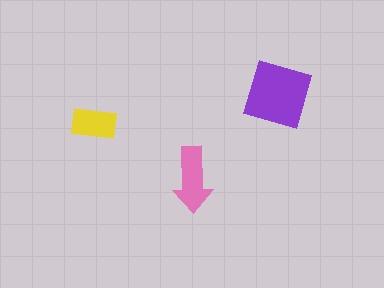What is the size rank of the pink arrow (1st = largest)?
2nd.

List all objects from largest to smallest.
The purple diamond, the pink arrow, the yellow rectangle.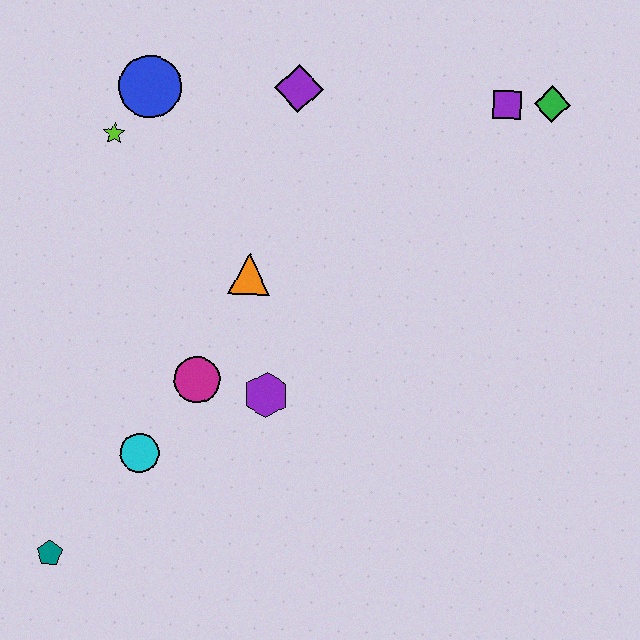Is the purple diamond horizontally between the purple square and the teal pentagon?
Yes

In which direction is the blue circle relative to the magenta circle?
The blue circle is above the magenta circle.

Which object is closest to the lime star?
The blue circle is closest to the lime star.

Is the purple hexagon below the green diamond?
Yes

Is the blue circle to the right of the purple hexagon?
No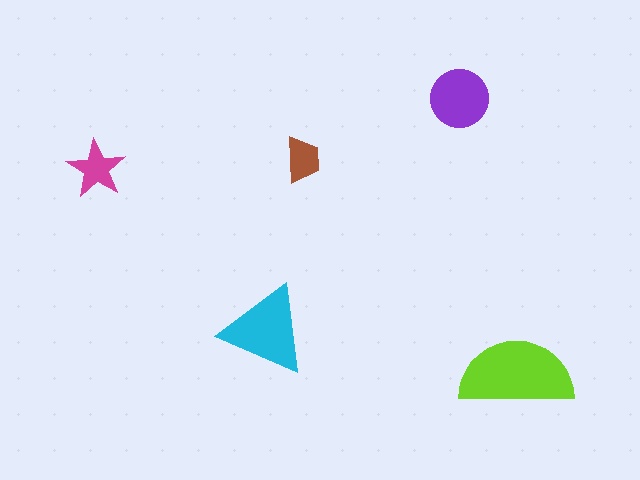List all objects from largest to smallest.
The lime semicircle, the cyan triangle, the purple circle, the magenta star, the brown trapezoid.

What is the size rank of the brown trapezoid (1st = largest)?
5th.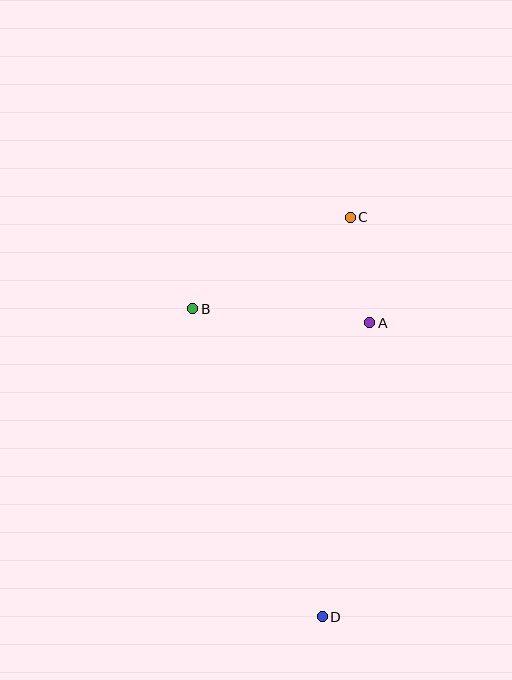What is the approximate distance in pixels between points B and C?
The distance between B and C is approximately 182 pixels.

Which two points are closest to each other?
Points A and C are closest to each other.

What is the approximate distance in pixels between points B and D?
The distance between B and D is approximately 334 pixels.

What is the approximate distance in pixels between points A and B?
The distance between A and B is approximately 178 pixels.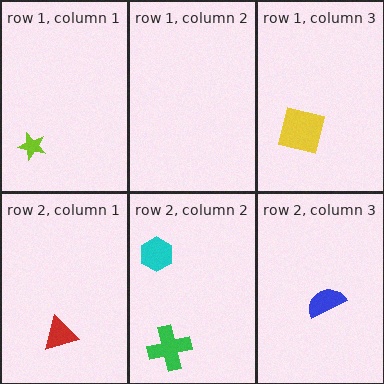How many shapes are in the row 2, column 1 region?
1.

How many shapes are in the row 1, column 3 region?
1.